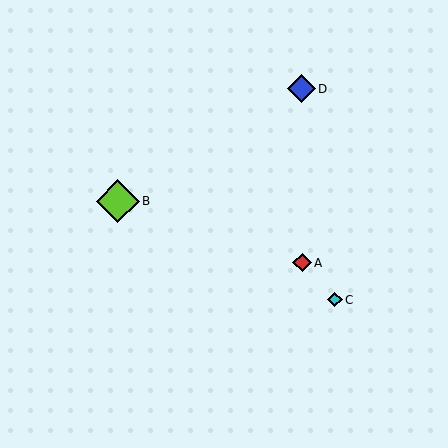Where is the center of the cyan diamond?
The center of the cyan diamond is at (335, 300).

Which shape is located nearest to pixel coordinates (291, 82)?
The blue diamond (labeled D) at (301, 89) is nearest to that location.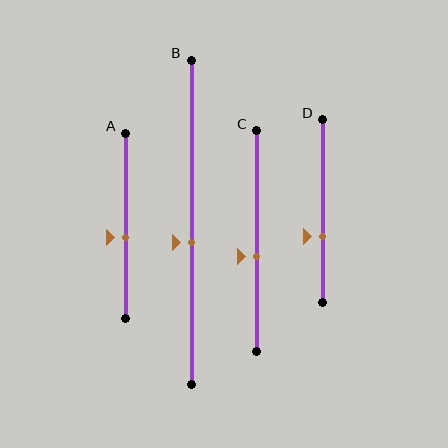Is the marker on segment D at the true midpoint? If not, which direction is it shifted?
No, the marker on segment D is shifted downward by about 14% of the segment length.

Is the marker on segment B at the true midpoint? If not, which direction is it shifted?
No, the marker on segment B is shifted downward by about 6% of the segment length.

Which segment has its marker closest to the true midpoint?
Segment B has its marker closest to the true midpoint.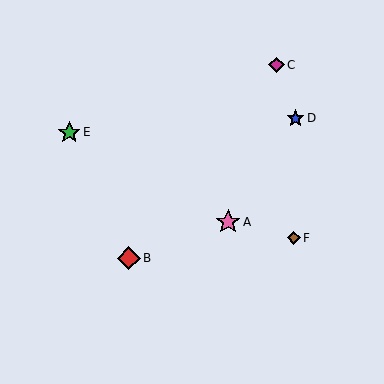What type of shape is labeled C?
Shape C is a magenta diamond.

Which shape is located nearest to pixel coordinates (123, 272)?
The red diamond (labeled B) at (129, 258) is nearest to that location.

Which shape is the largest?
The pink star (labeled A) is the largest.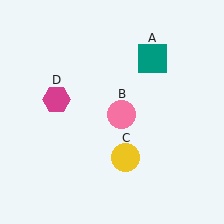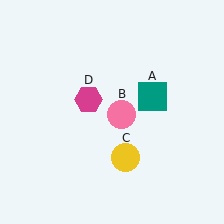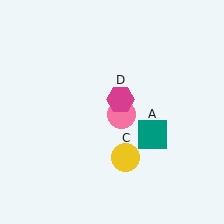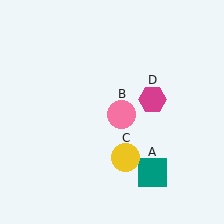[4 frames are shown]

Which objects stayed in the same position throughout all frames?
Pink circle (object B) and yellow circle (object C) remained stationary.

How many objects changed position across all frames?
2 objects changed position: teal square (object A), magenta hexagon (object D).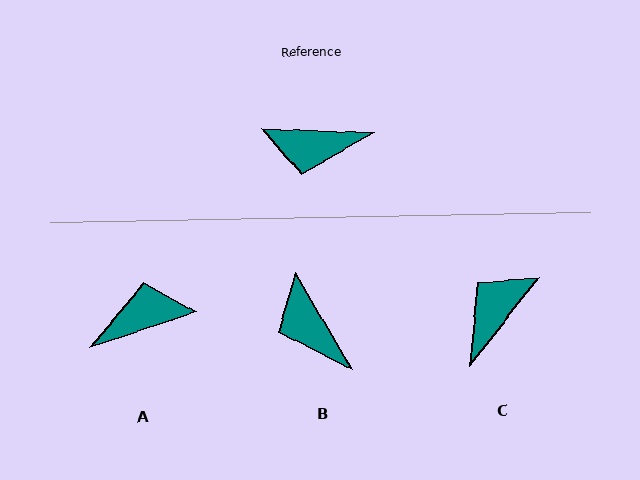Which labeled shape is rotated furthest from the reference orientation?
A, about 160 degrees away.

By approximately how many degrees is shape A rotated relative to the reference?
Approximately 160 degrees clockwise.